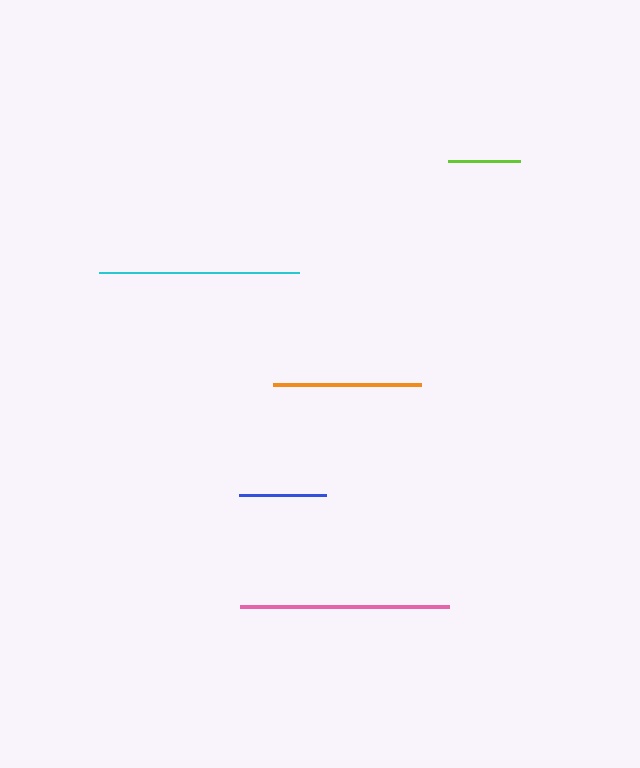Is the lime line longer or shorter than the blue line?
The blue line is longer than the lime line.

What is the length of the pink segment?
The pink segment is approximately 209 pixels long.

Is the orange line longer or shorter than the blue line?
The orange line is longer than the blue line.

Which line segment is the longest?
The pink line is the longest at approximately 209 pixels.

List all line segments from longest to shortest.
From longest to shortest: pink, cyan, orange, blue, lime.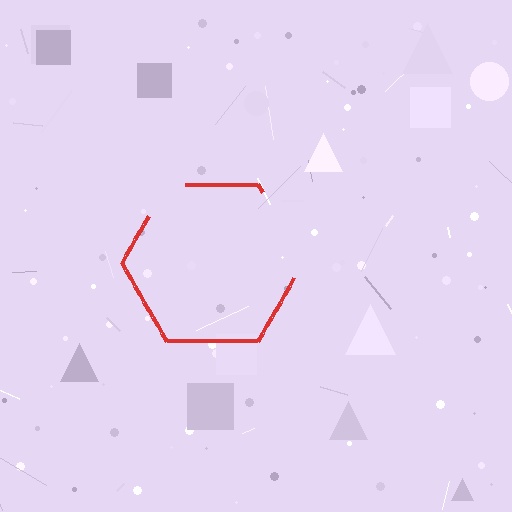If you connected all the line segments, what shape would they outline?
They would outline a hexagon.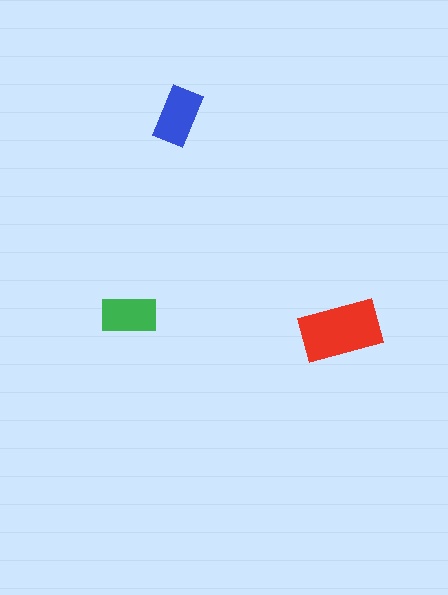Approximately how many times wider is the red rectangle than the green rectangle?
About 1.5 times wider.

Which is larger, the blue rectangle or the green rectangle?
The blue one.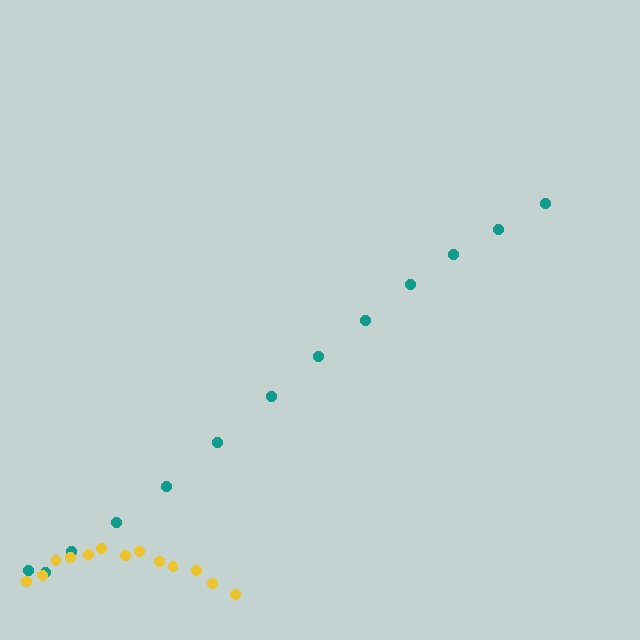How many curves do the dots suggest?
There are 2 distinct paths.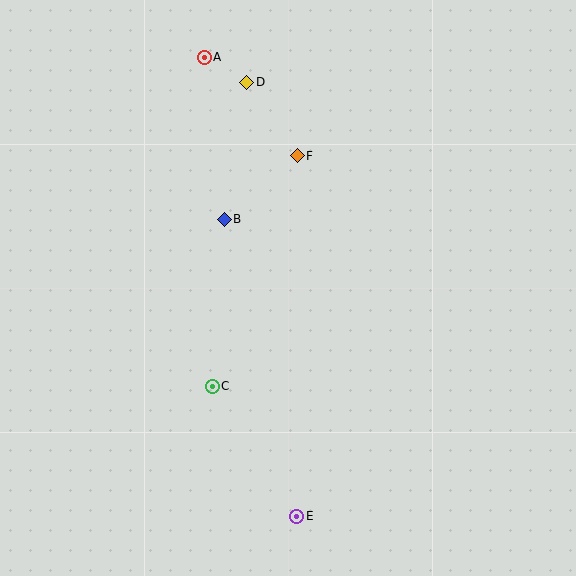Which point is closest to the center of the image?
Point B at (224, 219) is closest to the center.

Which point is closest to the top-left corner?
Point A is closest to the top-left corner.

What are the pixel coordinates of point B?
Point B is at (224, 219).